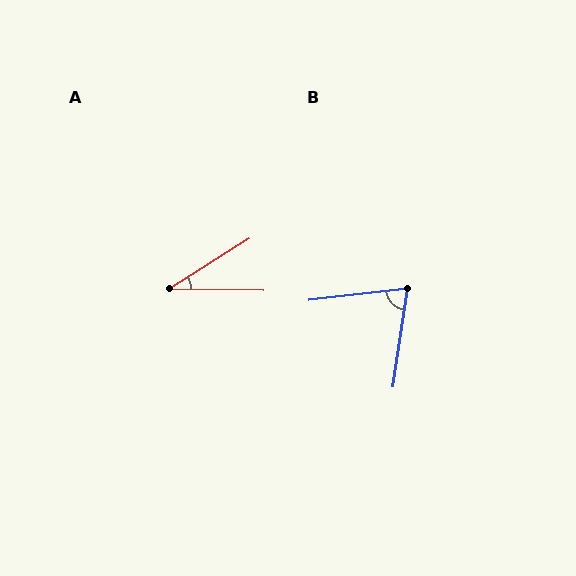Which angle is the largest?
B, at approximately 75 degrees.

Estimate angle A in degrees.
Approximately 33 degrees.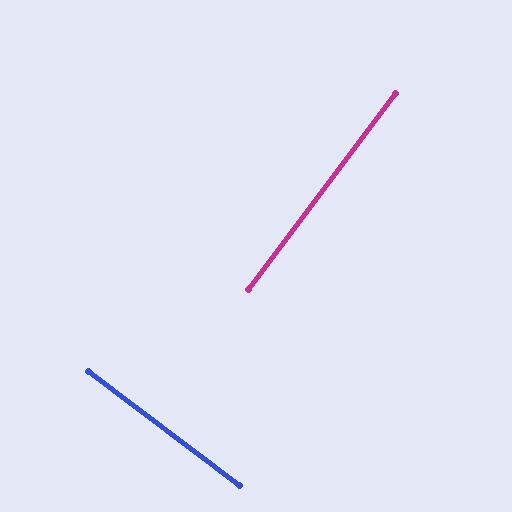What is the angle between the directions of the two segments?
Approximately 90 degrees.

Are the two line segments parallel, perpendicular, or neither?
Perpendicular — they meet at approximately 90°.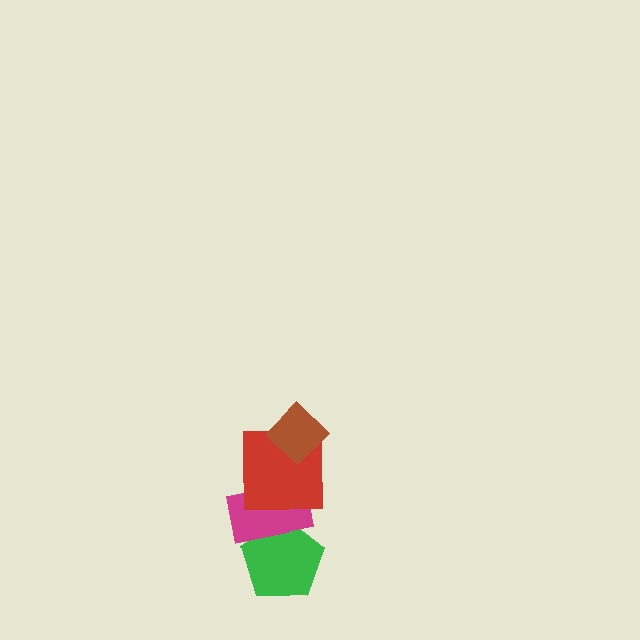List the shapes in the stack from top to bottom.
From top to bottom: the brown diamond, the red square, the magenta rectangle, the green pentagon.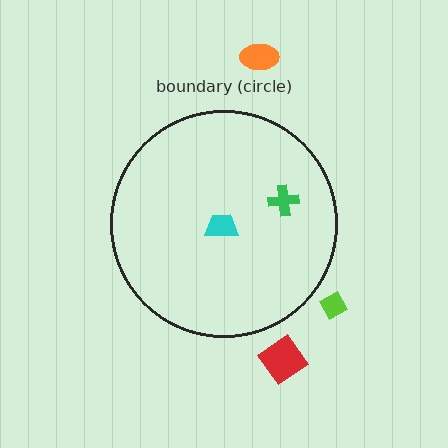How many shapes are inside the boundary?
2 inside, 3 outside.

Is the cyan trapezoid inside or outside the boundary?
Inside.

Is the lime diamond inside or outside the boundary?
Outside.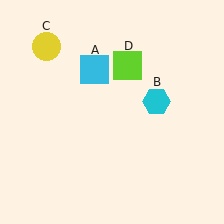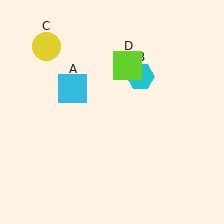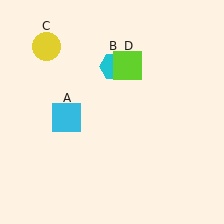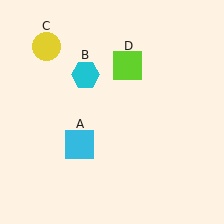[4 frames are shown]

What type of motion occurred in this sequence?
The cyan square (object A), cyan hexagon (object B) rotated counterclockwise around the center of the scene.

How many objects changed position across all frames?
2 objects changed position: cyan square (object A), cyan hexagon (object B).